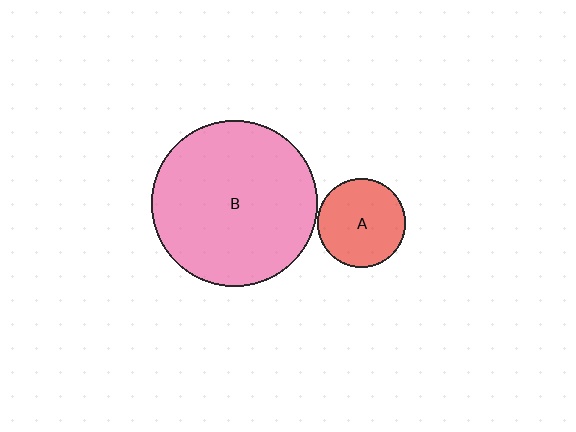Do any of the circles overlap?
No, none of the circles overlap.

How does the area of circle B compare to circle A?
Approximately 3.6 times.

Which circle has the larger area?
Circle B (pink).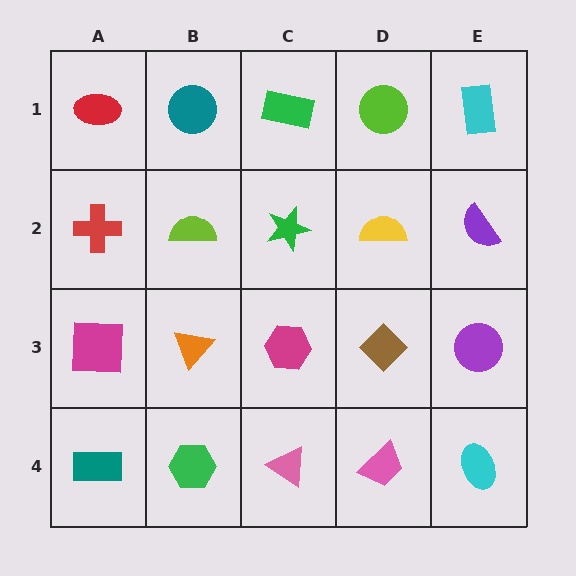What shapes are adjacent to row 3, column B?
A lime semicircle (row 2, column B), a green hexagon (row 4, column B), a magenta square (row 3, column A), a magenta hexagon (row 3, column C).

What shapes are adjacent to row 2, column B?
A teal circle (row 1, column B), an orange triangle (row 3, column B), a red cross (row 2, column A), a green star (row 2, column C).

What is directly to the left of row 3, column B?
A magenta square.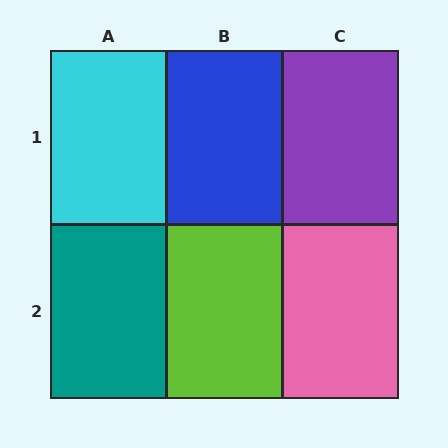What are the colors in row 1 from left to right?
Cyan, blue, purple.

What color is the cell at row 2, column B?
Lime.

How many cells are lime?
1 cell is lime.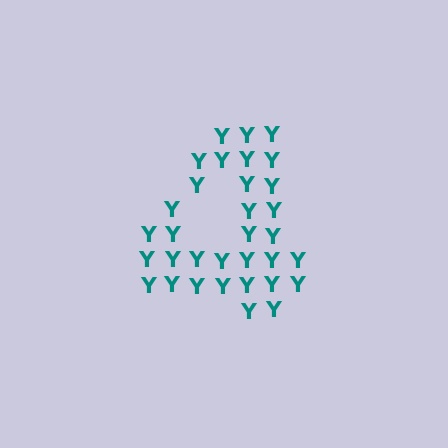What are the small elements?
The small elements are letter Y's.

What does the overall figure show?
The overall figure shows the digit 4.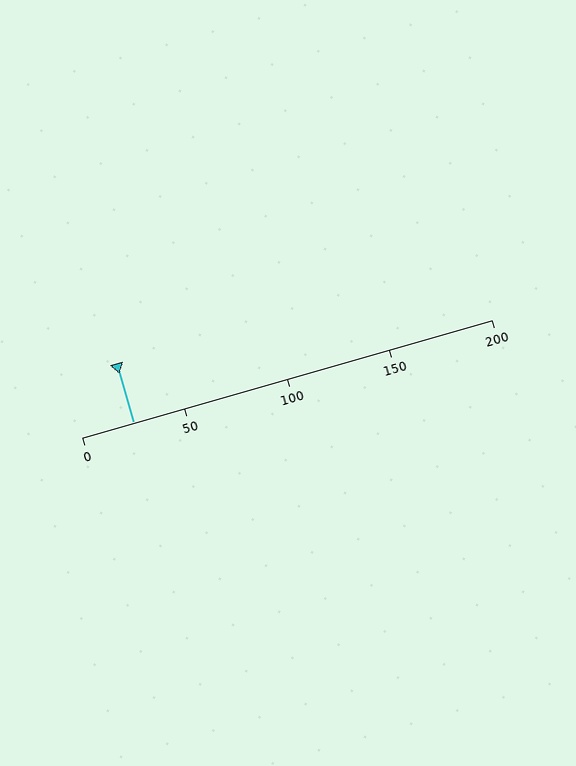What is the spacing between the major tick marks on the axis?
The major ticks are spaced 50 apart.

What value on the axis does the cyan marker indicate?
The marker indicates approximately 25.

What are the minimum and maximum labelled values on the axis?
The axis runs from 0 to 200.